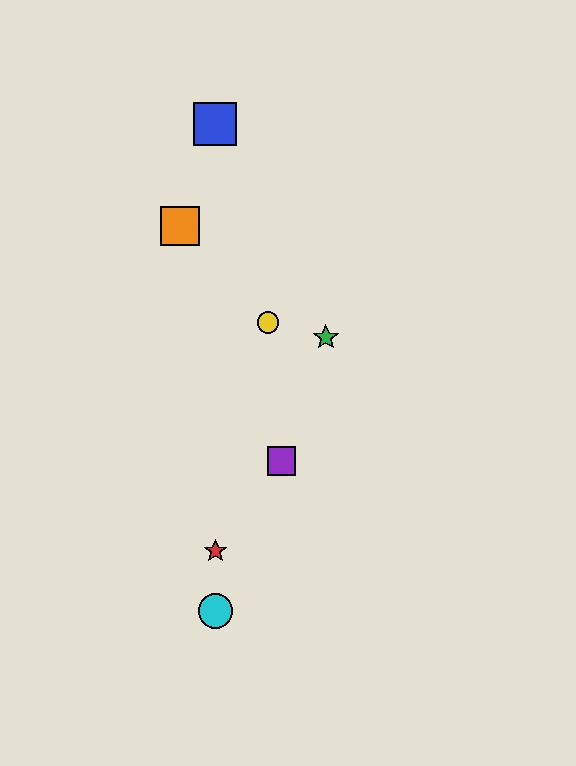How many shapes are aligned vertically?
3 shapes (the red star, the blue square, the cyan circle) are aligned vertically.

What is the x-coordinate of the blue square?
The blue square is at x≈215.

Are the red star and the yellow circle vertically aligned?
No, the red star is at x≈215 and the yellow circle is at x≈268.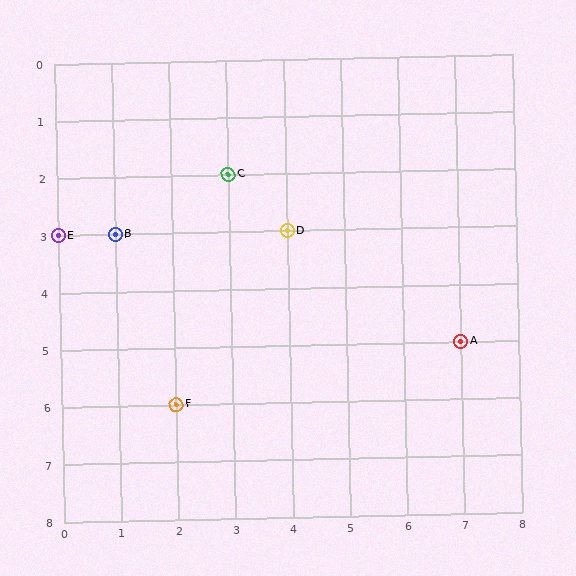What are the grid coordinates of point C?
Point C is at grid coordinates (3, 2).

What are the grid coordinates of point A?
Point A is at grid coordinates (7, 5).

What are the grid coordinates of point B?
Point B is at grid coordinates (1, 3).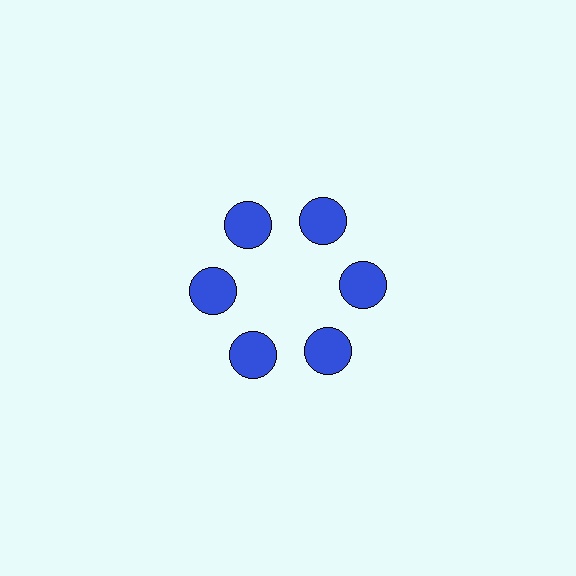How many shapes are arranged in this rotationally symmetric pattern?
There are 6 shapes, arranged in 6 groups of 1.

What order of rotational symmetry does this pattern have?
This pattern has 6-fold rotational symmetry.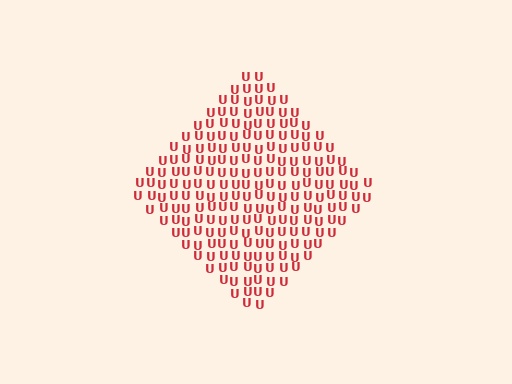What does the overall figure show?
The overall figure shows a diamond.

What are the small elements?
The small elements are letter U's.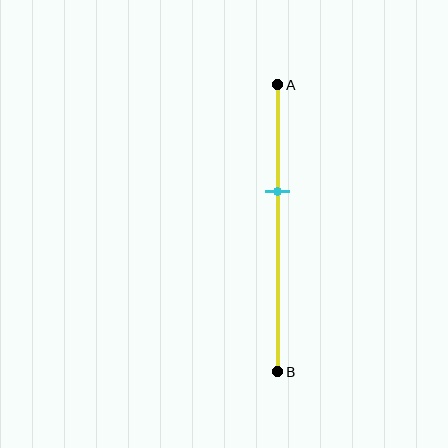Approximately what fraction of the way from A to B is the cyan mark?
The cyan mark is approximately 35% of the way from A to B.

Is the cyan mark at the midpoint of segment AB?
No, the mark is at about 35% from A, not at the 50% midpoint.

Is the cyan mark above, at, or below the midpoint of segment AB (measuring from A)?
The cyan mark is above the midpoint of segment AB.